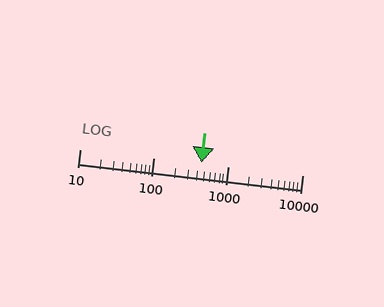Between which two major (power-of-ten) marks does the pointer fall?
The pointer is between 100 and 1000.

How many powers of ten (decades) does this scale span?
The scale spans 3 decades, from 10 to 10000.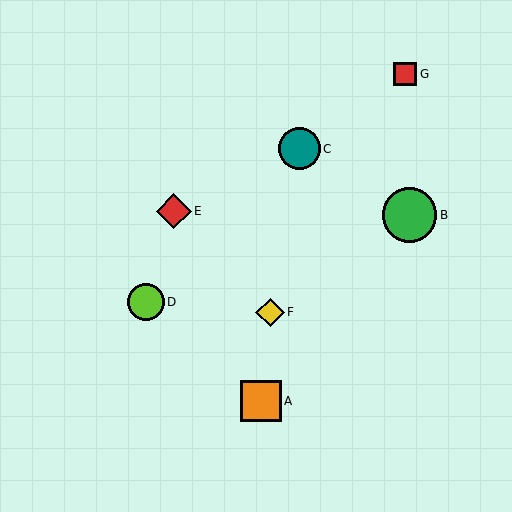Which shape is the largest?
The green circle (labeled B) is the largest.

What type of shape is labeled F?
Shape F is a yellow diamond.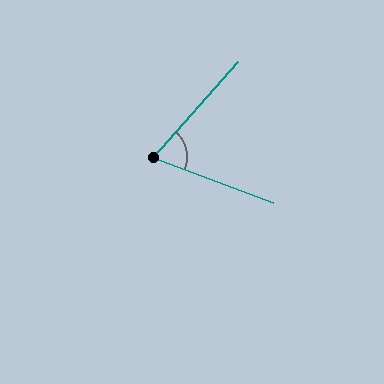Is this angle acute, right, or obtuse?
It is acute.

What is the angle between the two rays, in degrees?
Approximately 69 degrees.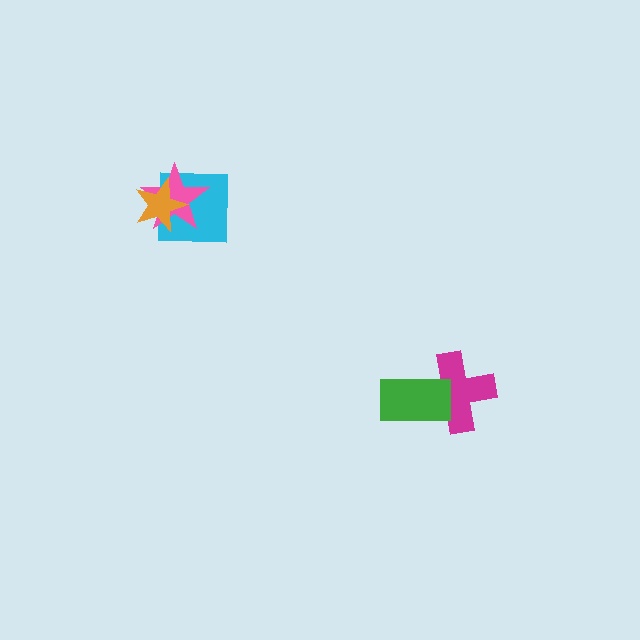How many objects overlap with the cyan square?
2 objects overlap with the cyan square.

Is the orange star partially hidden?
No, no other shape covers it.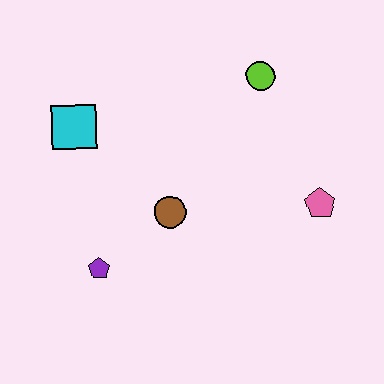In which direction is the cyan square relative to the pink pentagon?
The cyan square is to the left of the pink pentagon.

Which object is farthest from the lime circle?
The purple pentagon is farthest from the lime circle.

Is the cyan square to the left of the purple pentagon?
Yes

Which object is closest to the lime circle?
The pink pentagon is closest to the lime circle.